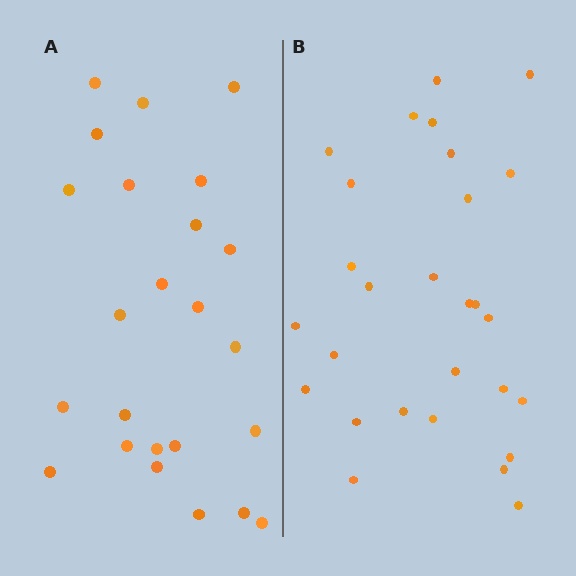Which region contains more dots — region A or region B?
Region B (the right region) has more dots.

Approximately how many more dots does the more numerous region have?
Region B has about 4 more dots than region A.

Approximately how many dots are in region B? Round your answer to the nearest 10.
About 30 dots. (The exact count is 28, which rounds to 30.)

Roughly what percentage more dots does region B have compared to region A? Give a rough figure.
About 15% more.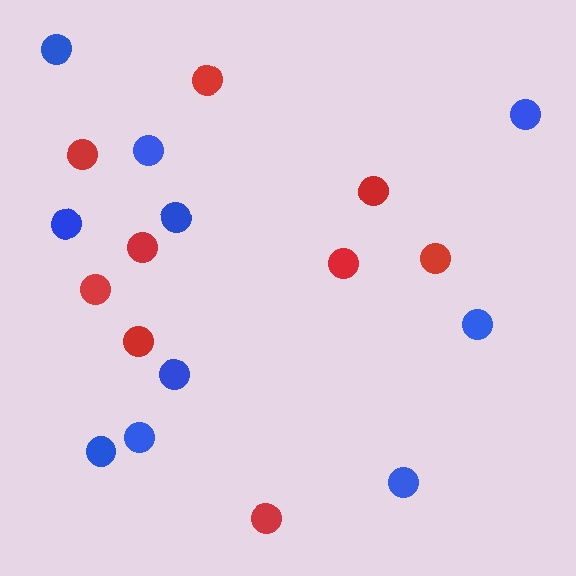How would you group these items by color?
There are 2 groups: one group of red circles (9) and one group of blue circles (10).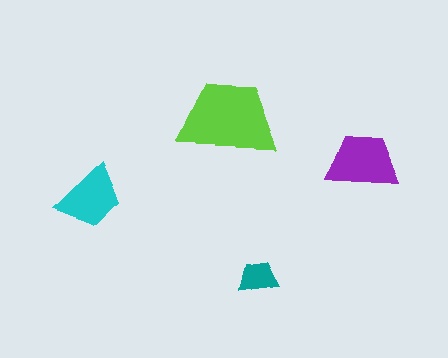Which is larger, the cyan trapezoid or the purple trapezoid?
The purple one.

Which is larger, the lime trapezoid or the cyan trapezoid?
The lime one.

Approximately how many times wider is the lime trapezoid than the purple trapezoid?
About 1.5 times wider.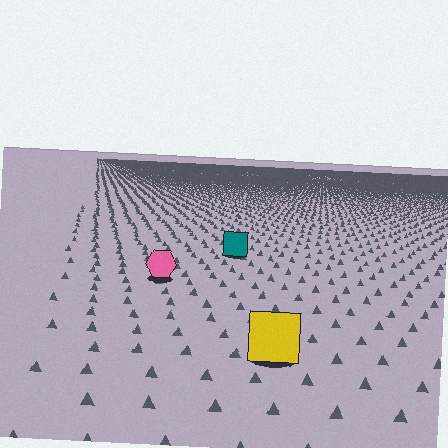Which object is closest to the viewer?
The yellow square is closest. The texture marks near it are larger and more spread out.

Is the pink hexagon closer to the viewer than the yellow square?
No. The yellow square is closer — you can tell from the texture gradient: the ground texture is coarser near it.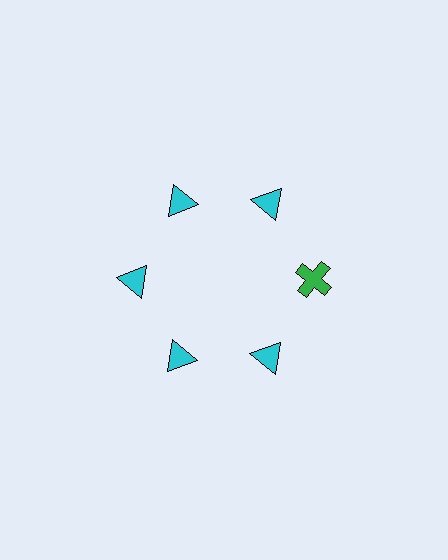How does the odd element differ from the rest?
It differs in both color (green instead of cyan) and shape (cross instead of triangle).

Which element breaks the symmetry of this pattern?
The green cross at roughly the 3 o'clock position breaks the symmetry. All other shapes are cyan triangles.